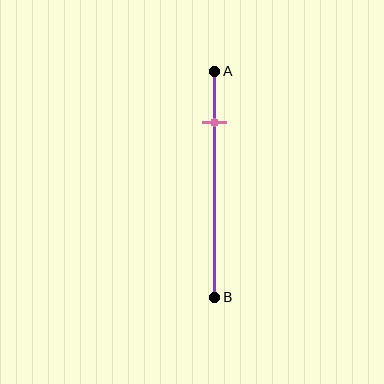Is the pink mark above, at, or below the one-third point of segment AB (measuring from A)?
The pink mark is above the one-third point of segment AB.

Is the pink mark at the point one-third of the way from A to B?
No, the mark is at about 25% from A, not at the 33% one-third point.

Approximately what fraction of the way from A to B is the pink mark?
The pink mark is approximately 25% of the way from A to B.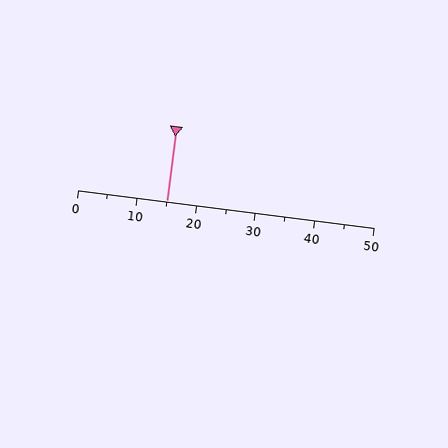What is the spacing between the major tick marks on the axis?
The major ticks are spaced 10 apart.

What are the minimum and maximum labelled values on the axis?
The axis runs from 0 to 50.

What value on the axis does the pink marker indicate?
The marker indicates approximately 15.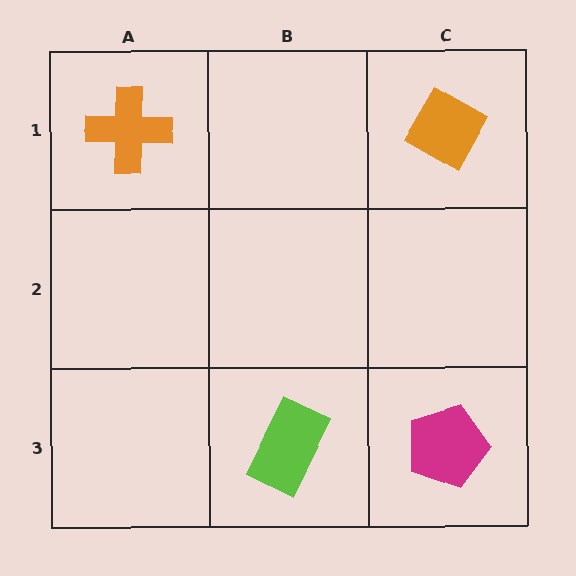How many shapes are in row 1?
2 shapes.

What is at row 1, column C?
An orange diamond.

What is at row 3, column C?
A magenta pentagon.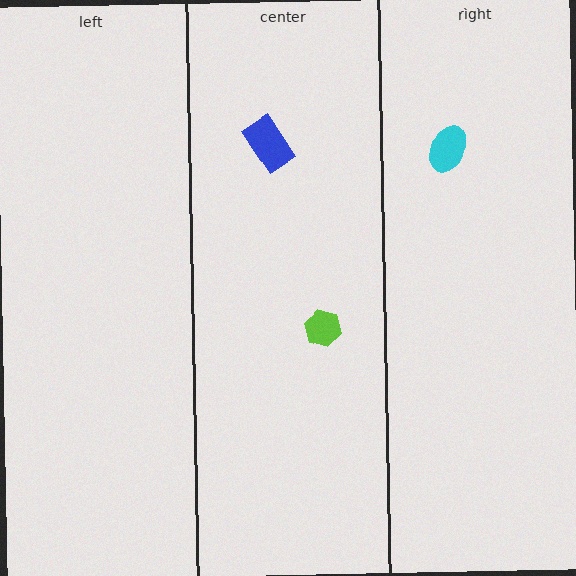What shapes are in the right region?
The cyan ellipse.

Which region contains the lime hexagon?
The center region.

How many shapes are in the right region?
1.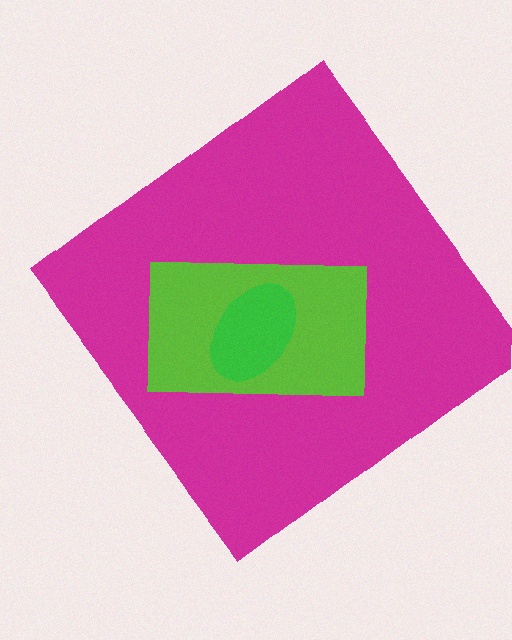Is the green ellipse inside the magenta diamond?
Yes.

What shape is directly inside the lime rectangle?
The green ellipse.